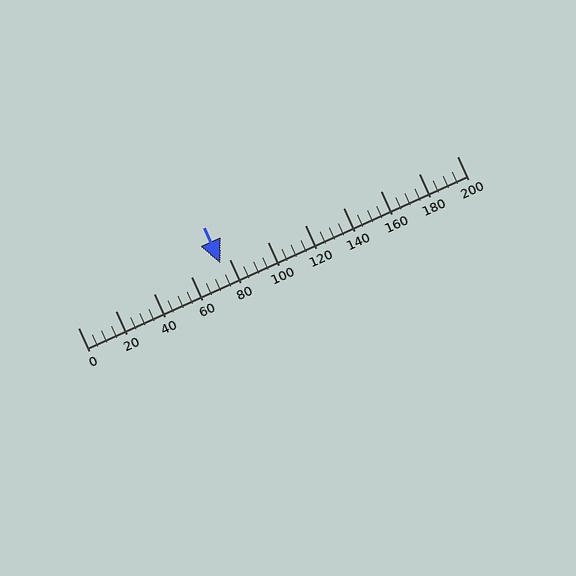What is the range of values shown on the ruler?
The ruler shows values from 0 to 200.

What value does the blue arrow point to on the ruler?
The blue arrow points to approximately 75.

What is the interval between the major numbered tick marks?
The major tick marks are spaced 20 units apart.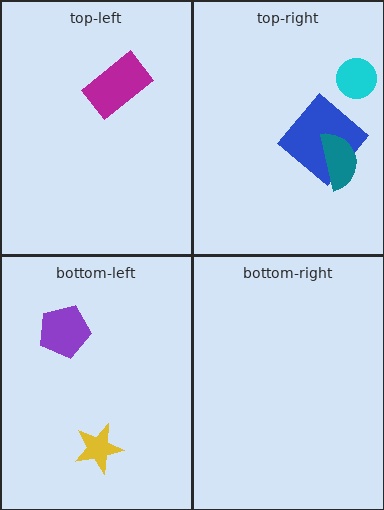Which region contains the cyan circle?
The top-right region.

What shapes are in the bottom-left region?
The purple pentagon, the yellow star.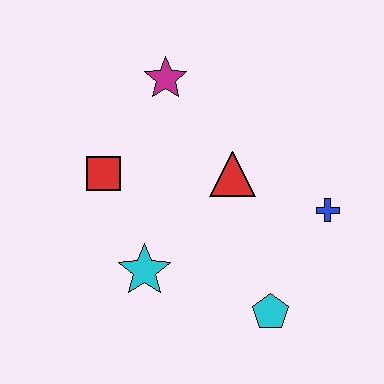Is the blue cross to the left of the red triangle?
No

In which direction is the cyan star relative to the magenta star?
The cyan star is below the magenta star.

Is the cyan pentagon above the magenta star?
No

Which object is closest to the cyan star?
The red square is closest to the cyan star.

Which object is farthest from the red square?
The blue cross is farthest from the red square.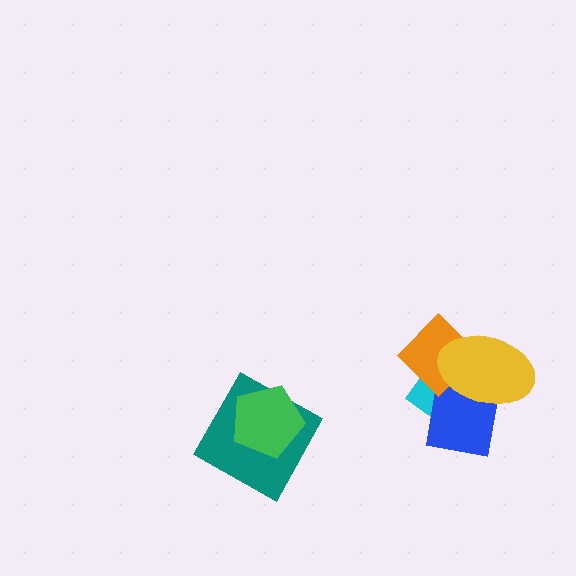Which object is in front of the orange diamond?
The yellow ellipse is in front of the orange diamond.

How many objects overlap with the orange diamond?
2 objects overlap with the orange diamond.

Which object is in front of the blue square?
The yellow ellipse is in front of the blue square.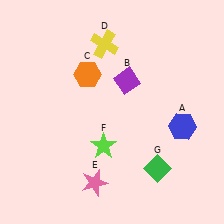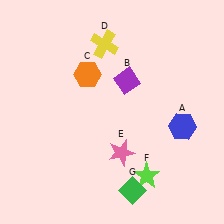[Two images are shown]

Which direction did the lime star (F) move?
The lime star (F) moved right.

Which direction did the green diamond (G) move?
The green diamond (G) moved left.